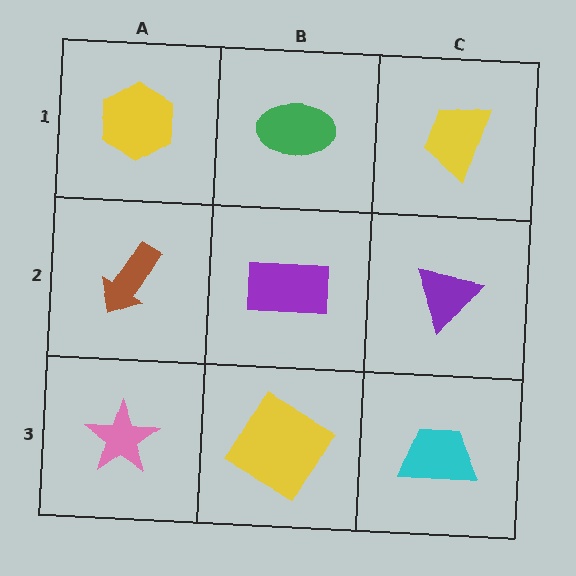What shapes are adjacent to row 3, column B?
A purple rectangle (row 2, column B), a pink star (row 3, column A), a cyan trapezoid (row 3, column C).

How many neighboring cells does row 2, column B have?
4.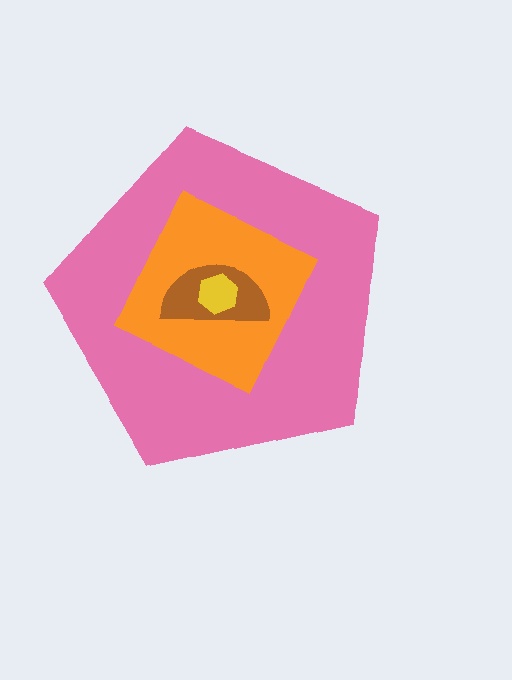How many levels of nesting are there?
4.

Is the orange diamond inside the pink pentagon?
Yes.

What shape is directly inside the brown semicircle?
The yellow hexagon.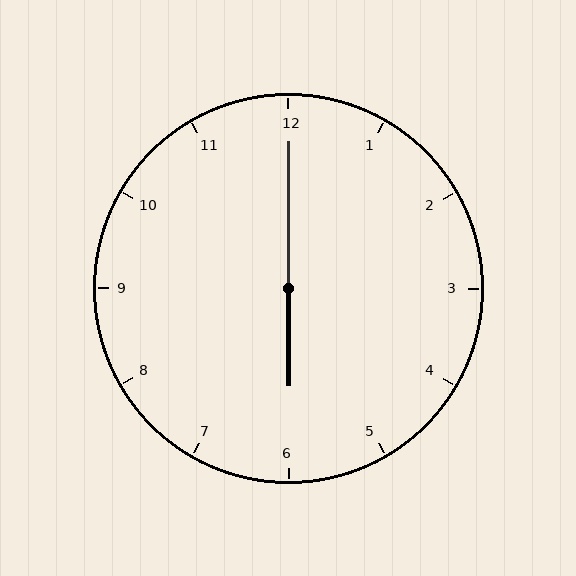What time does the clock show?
6:00.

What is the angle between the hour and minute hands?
Approximately 180 degrees.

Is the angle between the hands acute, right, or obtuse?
It is obtuse.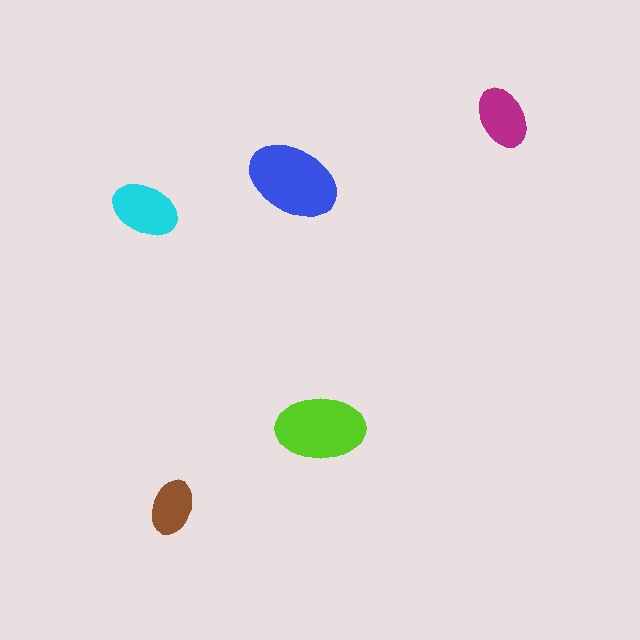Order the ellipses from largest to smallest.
the blue one, the lime one, the cyan one, the magenta one, the brown one.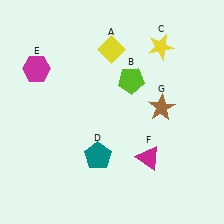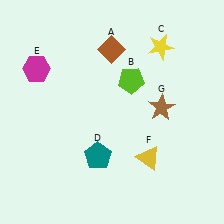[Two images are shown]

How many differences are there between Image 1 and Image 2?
There are 2 differences between the two images.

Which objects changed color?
A changed from yellow to brown. F changed from magenta to yellow.